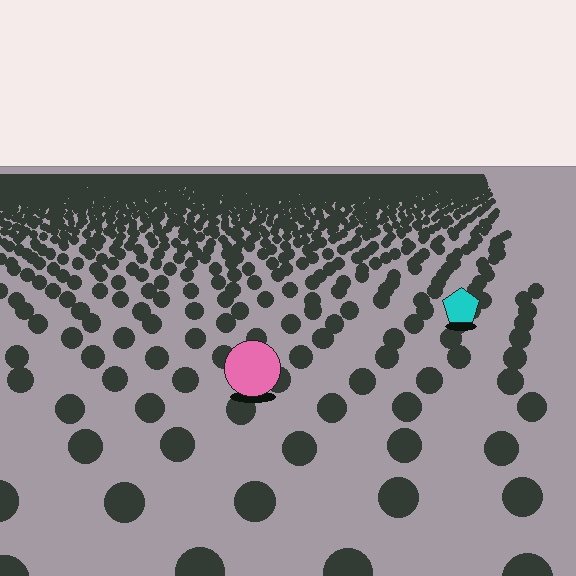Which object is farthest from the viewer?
The cyan pentagon is farthest from the viewer. It appears smaller and the ground texture around it is denser.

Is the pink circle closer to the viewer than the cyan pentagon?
Yes. The pink circle is closer — you can tell from the texture gradient: the ground texture is coarser near it.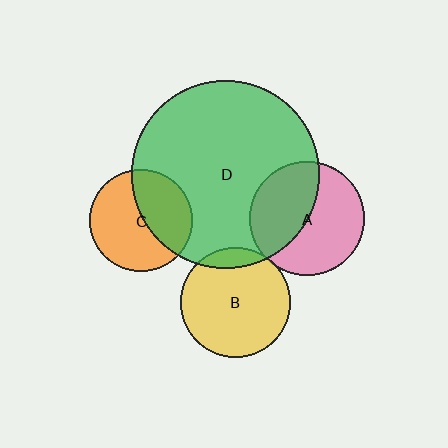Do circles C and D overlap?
Yes.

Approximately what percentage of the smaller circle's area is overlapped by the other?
Approximately 40%.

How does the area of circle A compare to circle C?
Approximately 1.2 times.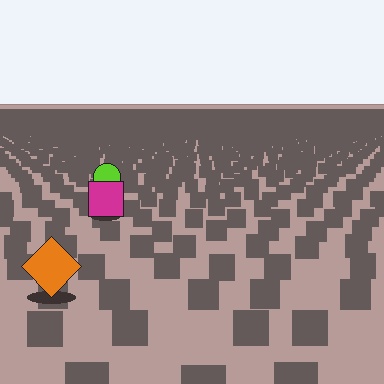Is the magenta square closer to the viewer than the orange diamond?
No. The orange diamond is closer — you can tell from the texture gradient: the ground texture is coarser near it.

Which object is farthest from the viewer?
The lime circle is farthest from the viewer. It appears smaller and the ground texture around it is denser.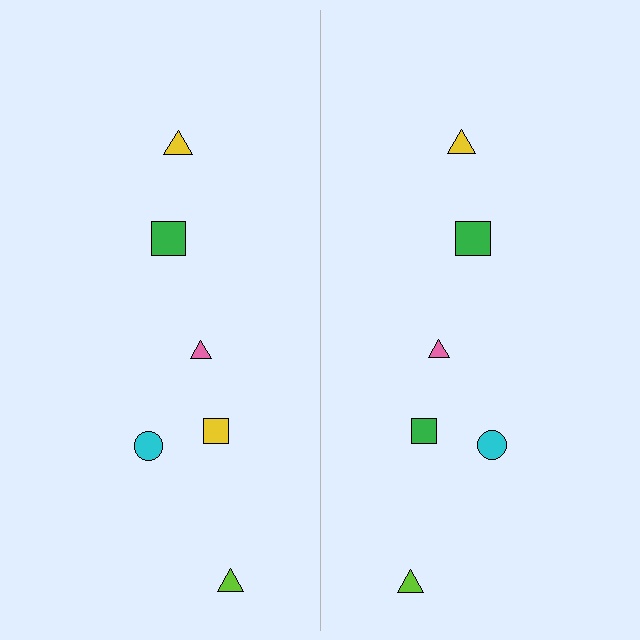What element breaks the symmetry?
The green square on the right side breaks the symmetry — its mirror counterpart is yellow.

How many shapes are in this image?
There are 12 shapes in this image.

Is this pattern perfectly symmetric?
No, the pattern is not perfectly symmetric. The green square on the right side breaks the symmetry — its mirror counterpart is yellow.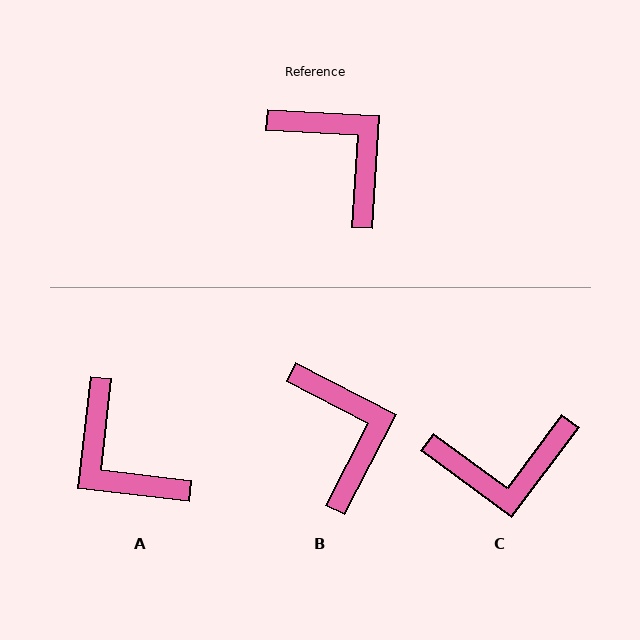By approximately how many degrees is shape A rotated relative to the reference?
Approximately 177 degrees counter-clockwise.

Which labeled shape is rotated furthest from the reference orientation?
A, about 177 degrees away.